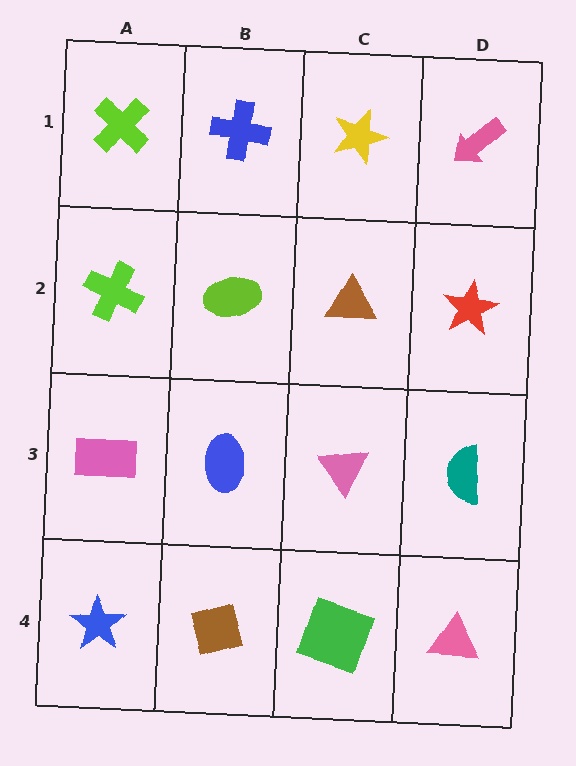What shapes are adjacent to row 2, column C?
A yellow star (row 1, column C), a pink triangle (row 3, column C), a lime ellipse (row 2, column B), a red star (row 2, column D).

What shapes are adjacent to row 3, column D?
A red star (row 2, column D), a pink triangle (row 4, column D), a pink triangle (row 3, column C).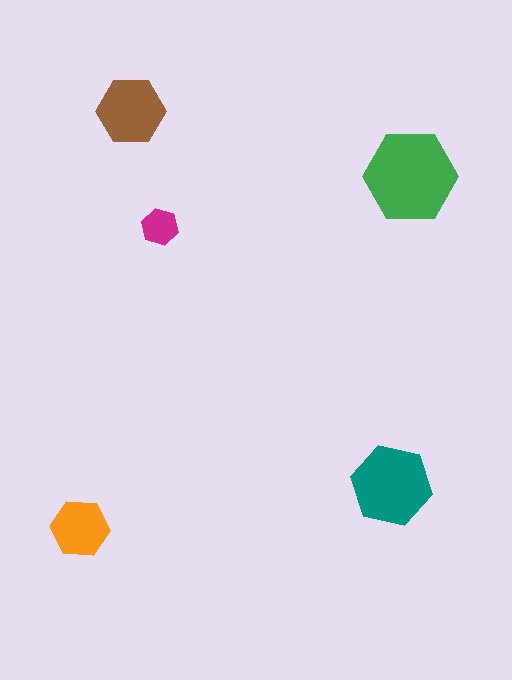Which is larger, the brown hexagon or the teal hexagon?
The teal one.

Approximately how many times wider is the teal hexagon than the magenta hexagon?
About 2 times wider.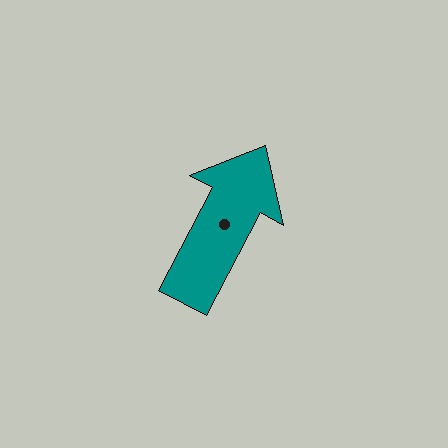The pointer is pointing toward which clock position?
Roughly 1 o'clock.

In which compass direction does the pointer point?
Northeast.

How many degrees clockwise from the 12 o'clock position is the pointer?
Approximately 28 degrees.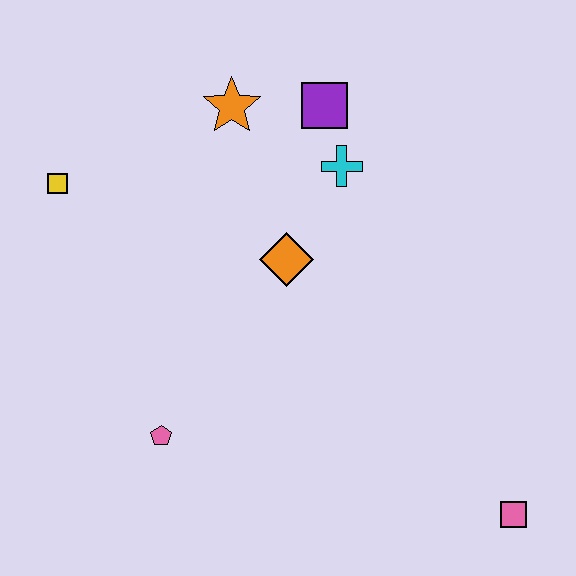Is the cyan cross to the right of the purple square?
Yes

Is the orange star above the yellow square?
Yes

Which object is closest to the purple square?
The cyan cross is closest to the purple square.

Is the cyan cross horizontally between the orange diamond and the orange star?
No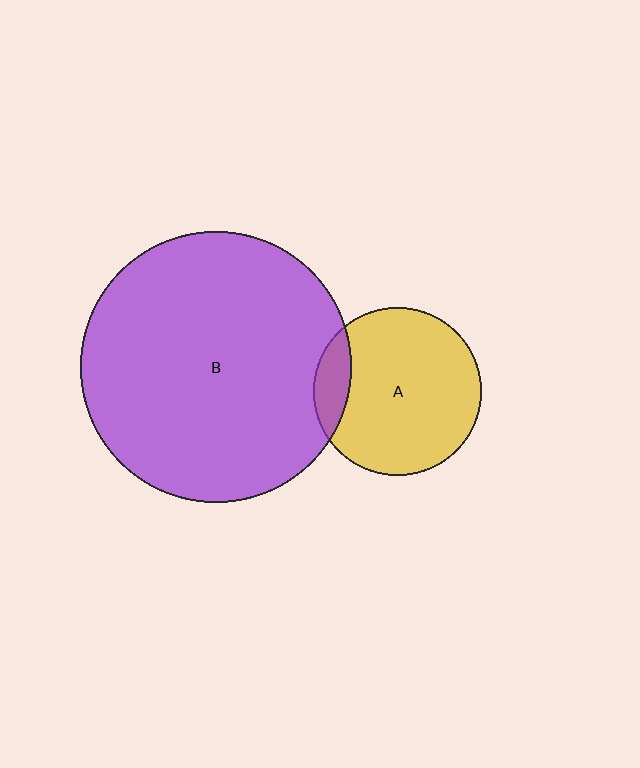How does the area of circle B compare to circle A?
Approximately 2.6 times.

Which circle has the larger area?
Circle B (purple).